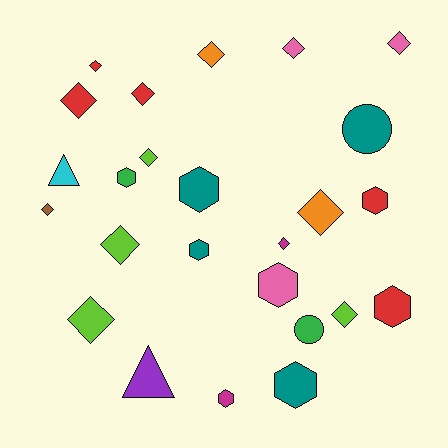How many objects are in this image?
There are 25 objects.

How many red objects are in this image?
There are 5 red objects.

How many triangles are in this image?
There are 2 triangles.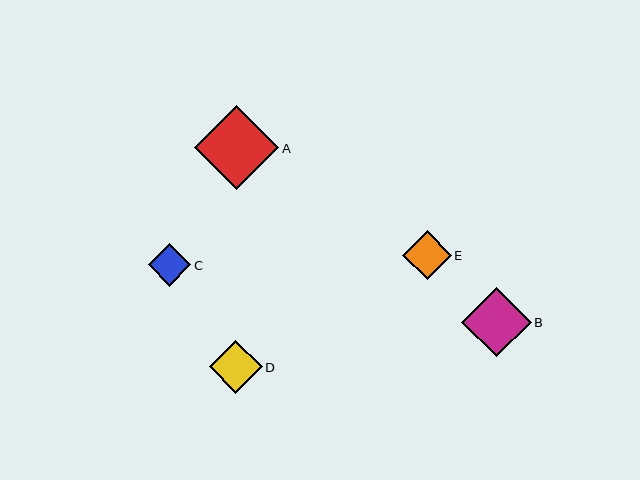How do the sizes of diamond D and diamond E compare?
Diamond D and diamond E are approximately the same size.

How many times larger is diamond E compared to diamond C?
Diamond E is approximately 1.1 times the size of diamond C.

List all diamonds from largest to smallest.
From largest to smallest: A, B, D, E, C.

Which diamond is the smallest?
Diamond C is the smallest with a size of approximately 42 pixels.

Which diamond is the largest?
Diamond A is the largest with a size of approximately 84 pixels.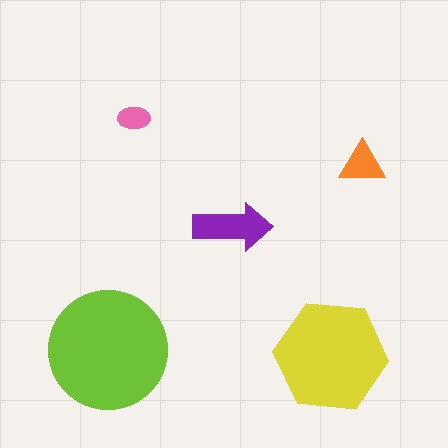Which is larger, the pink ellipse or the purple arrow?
The purple arrow.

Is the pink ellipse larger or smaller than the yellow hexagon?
Smaller.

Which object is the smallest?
The pink ellipse.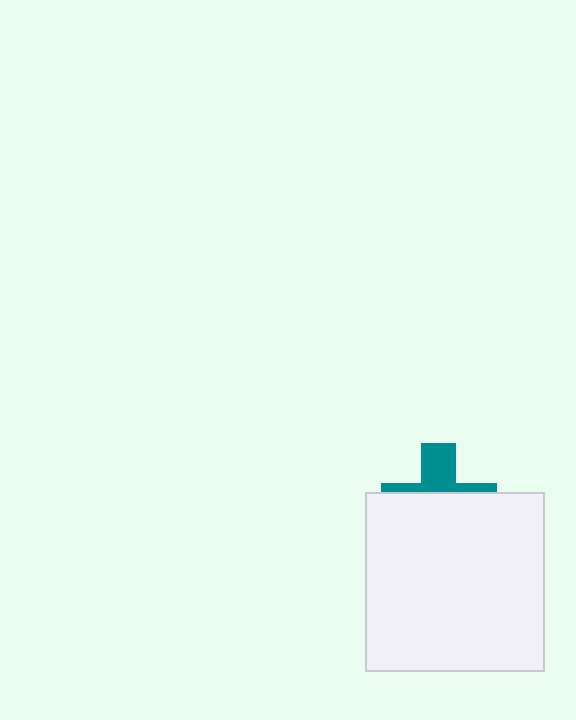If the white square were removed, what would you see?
You would see the complete teal cross.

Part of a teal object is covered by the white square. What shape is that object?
It is a cross.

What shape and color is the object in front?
The object in front is a white square.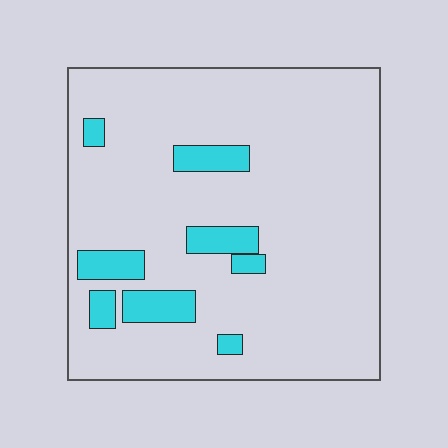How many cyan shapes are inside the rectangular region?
8.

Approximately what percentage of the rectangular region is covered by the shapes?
Approximately 10%.